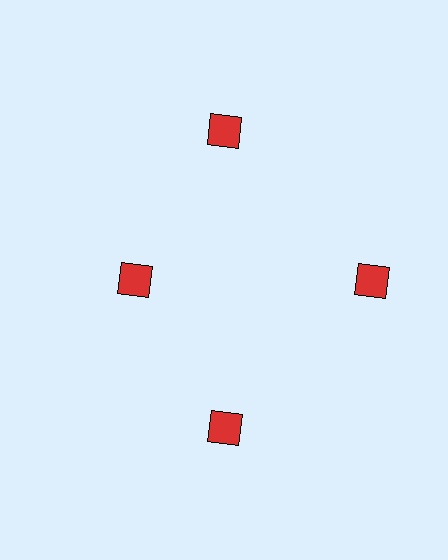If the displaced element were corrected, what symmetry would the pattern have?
It would have 4-fold rotational symmetry — the pattern would map onto itself every 90 degrees.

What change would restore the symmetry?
The symmetry would be restored by moving it outward, back onto the ring so that all 4 diamonds sit at equal angles and equal distance from the center.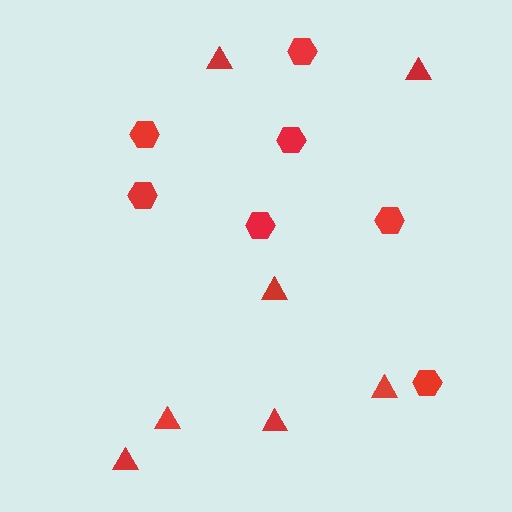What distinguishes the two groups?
There are 2 groups: one group of hexagons (7) and one group of triangles (7).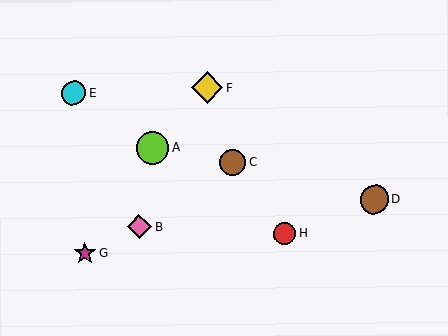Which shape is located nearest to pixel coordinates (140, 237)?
The pink diamond (labeled B) at (139, 227) is nearest to that location.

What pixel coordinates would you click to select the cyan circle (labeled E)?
Click at (74, 93) to select the cyan circle E.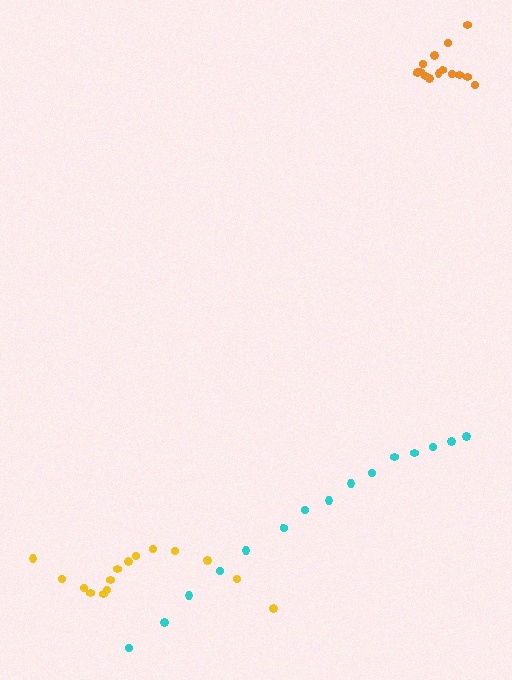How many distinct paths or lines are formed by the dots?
There are 3 distinct paths.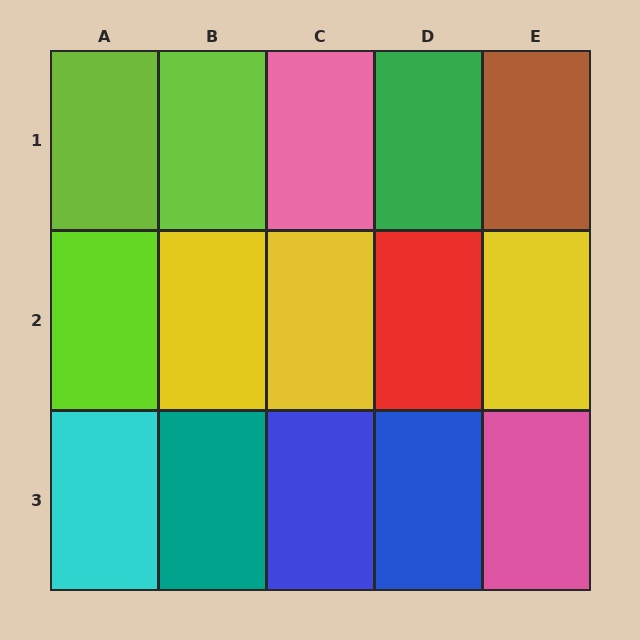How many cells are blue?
2 cells are blue.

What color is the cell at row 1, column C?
Pink.